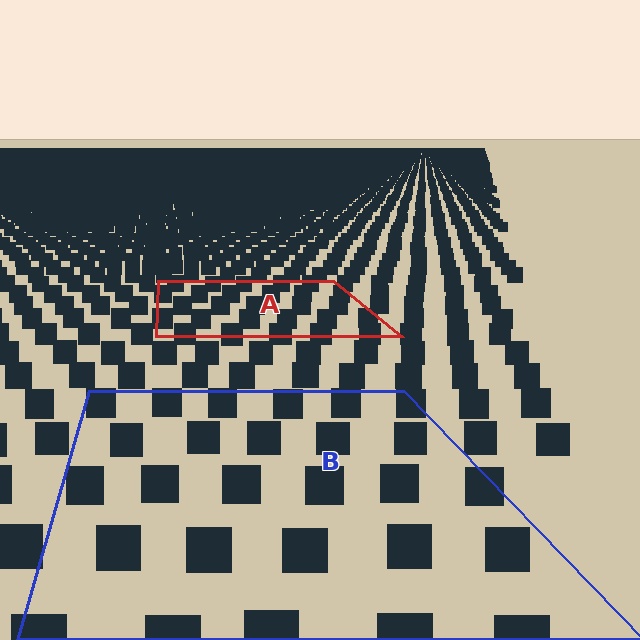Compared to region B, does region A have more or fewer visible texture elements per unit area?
Region A has more texture elements per unit area — they are packed more densely because it is farther away.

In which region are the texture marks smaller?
The texture marks are smaller in region A, because it is farther away.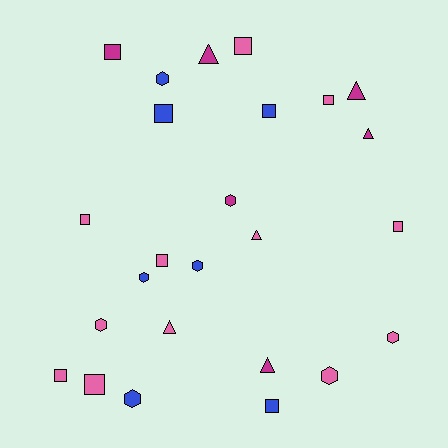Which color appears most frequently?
Pink, with 12 objects.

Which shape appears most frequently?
Square, with 11 objects.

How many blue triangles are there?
There are no blue triangles.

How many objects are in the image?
There are 25 objects.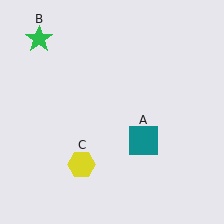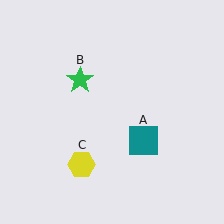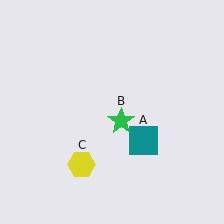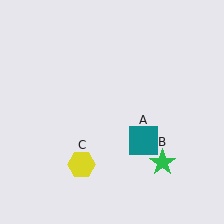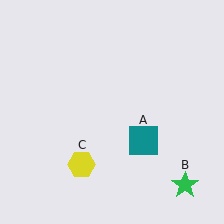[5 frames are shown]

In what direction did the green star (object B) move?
The green star (object B) moved down and to the right.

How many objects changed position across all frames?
1 object changed position: green star (object B).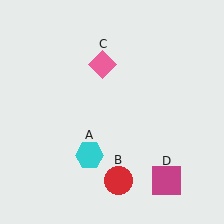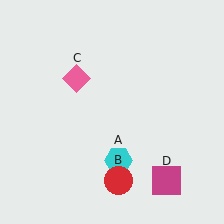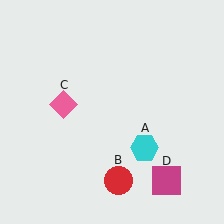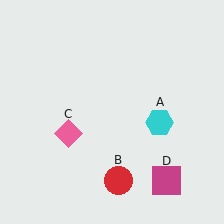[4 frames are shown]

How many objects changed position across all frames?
2 objects changed position: cyan hexagon (object A), pink diamond (object C).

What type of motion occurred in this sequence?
The cyan hexagon (object A), pink diamond (object C) rotated counterclockwise around the center of the scene.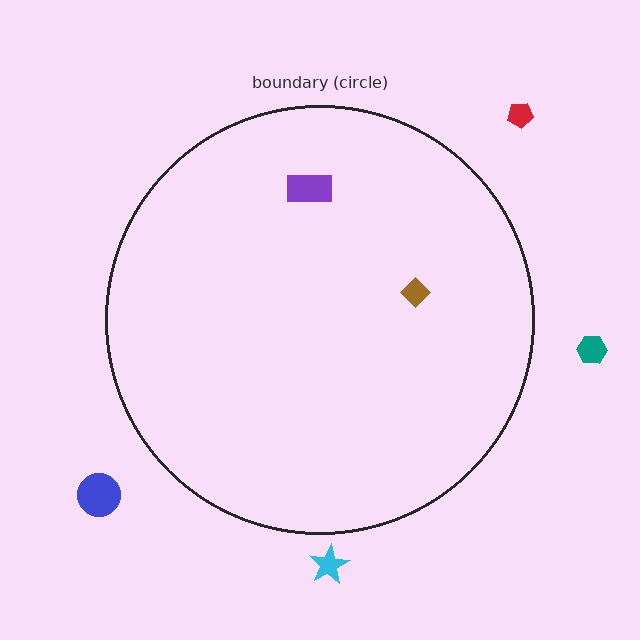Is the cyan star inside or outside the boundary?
Outside.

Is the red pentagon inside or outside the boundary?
Outside.